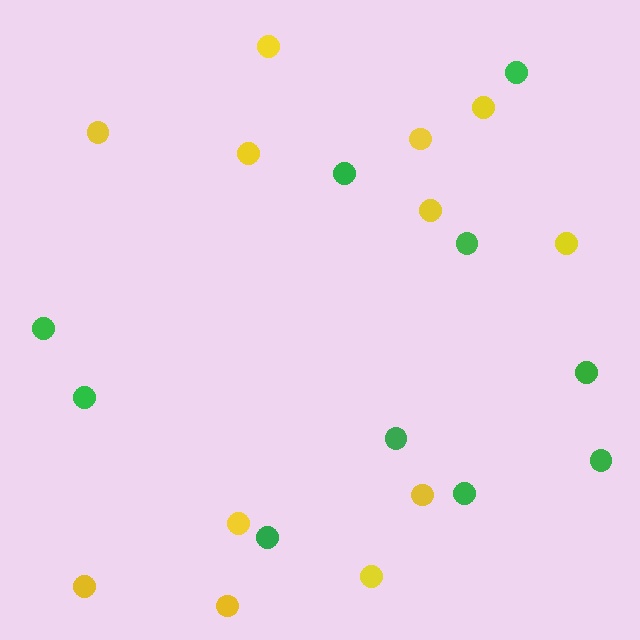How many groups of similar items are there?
There are 2 groups: one group of green circles (10) and one group of yellow circles (12).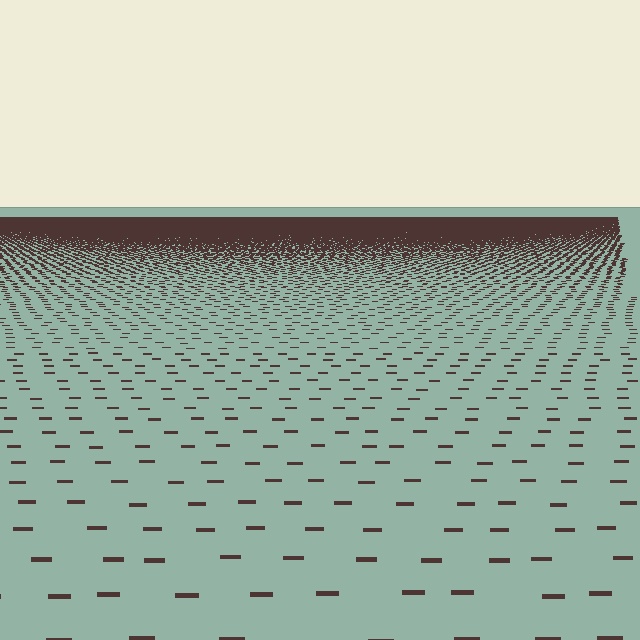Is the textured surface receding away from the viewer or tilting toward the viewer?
The surface is receding away from the viewer. Texture elements get smaller and denser toward the top.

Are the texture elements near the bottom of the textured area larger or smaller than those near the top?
Larger. Near the bottom, elements are closer to the viewer and appear at a bigger on-screen size.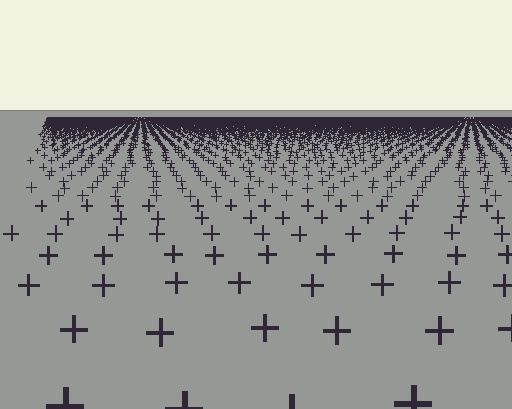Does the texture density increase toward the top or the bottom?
Density increases toward the top.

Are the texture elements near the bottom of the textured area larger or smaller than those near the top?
Larger. Near the bottom, elements are closer to the viewer and appear at a bigger on-screen size.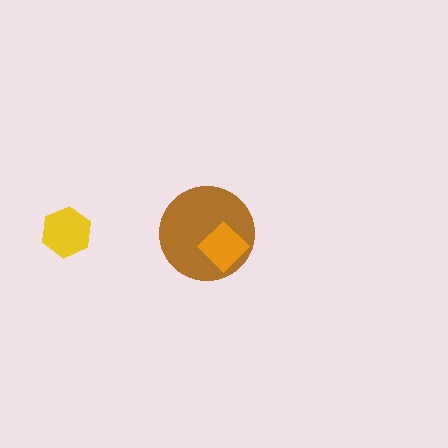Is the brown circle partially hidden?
Yes, it is partially covered by another shape.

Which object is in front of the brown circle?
The orange diamond is in front of the brown circle.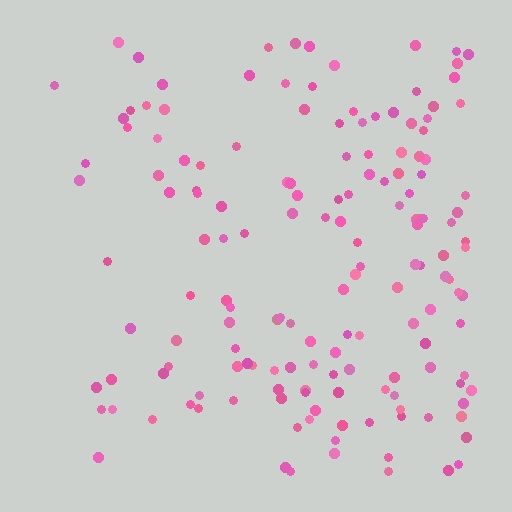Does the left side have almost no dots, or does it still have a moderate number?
Still a moderate number, just noticeably fewer than the right.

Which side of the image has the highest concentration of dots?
The right.